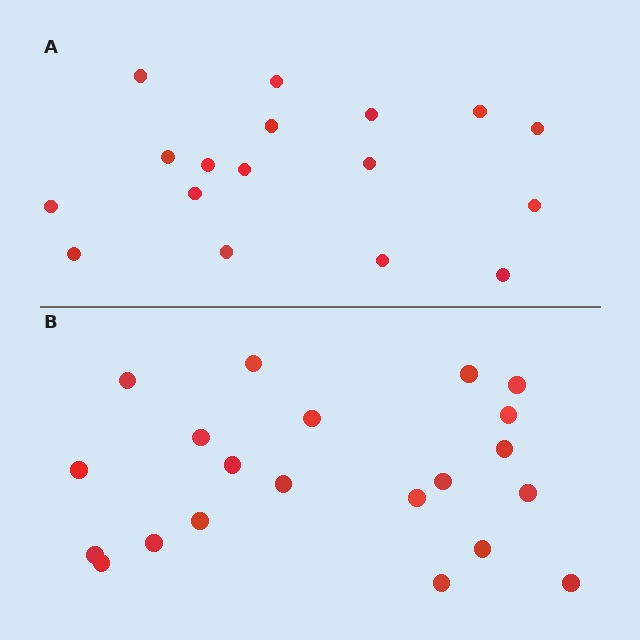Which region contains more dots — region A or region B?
Region B (the bottom region) has more dots.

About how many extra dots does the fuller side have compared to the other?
Region B has about 4 more dots than region A.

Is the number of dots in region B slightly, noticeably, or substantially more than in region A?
Region B has only slightly more — the two regions are fairly close. The ratio is roughly 1.2 to 1.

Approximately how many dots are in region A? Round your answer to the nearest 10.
About 20 dots. (The exact count is 17, which rounds to 20.)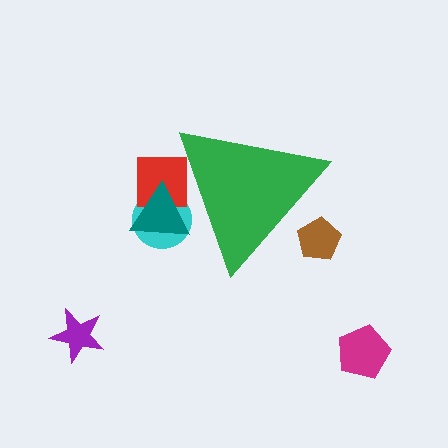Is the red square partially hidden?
Yes, the red square is partially hidden behind the green triangle.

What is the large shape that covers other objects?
A green triangle.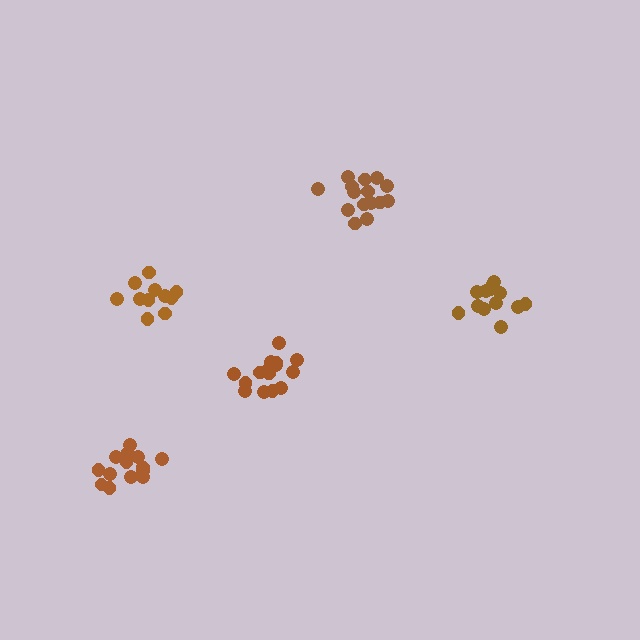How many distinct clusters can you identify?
There are 5 distinct clusters.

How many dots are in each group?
Group 1: 15 dots, Group 2: 15 dots, Group 3: 15 dots, Group 4: 13 dots, Group 5: 11 dots (69 total).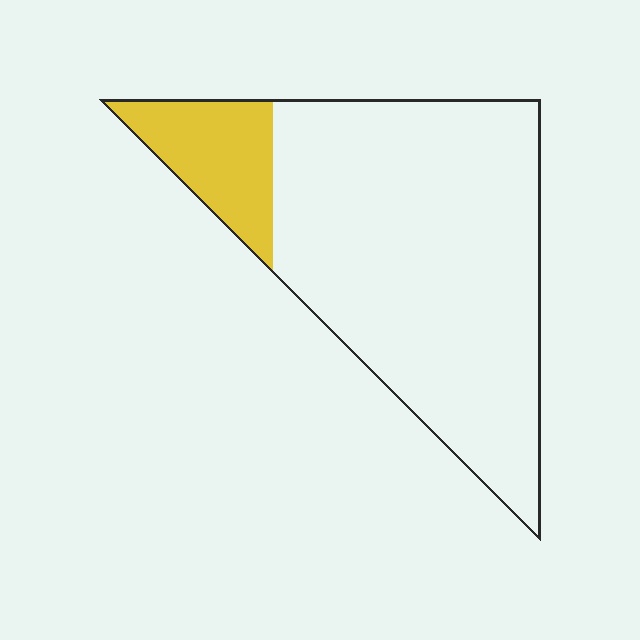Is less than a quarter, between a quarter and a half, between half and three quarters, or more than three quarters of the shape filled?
Less than a quarter.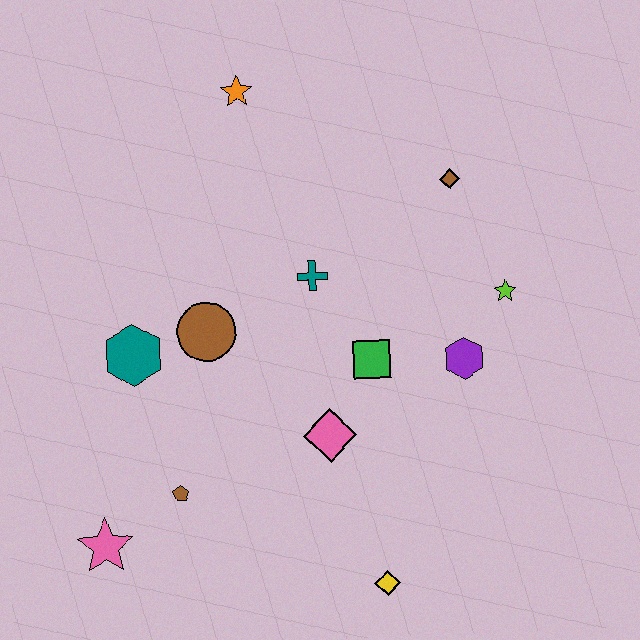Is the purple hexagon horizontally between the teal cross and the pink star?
No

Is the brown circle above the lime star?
No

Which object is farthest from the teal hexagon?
The lime star is farthest from the teal hexagon.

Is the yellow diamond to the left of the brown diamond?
Yes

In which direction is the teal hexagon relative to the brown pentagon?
The teal hexagon is above the brown pentagon.